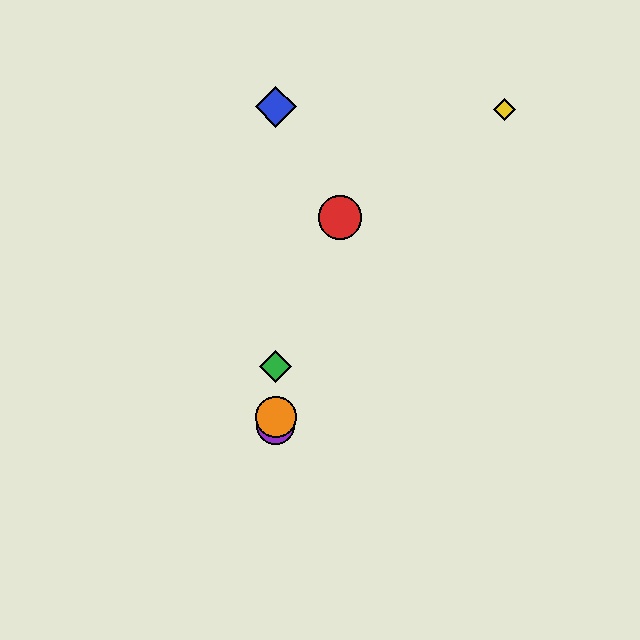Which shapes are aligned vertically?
The blue diamond, the green diamond, the purple circle, the orange circle are aligned vertically.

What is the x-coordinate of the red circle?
The red circle is at x≈340.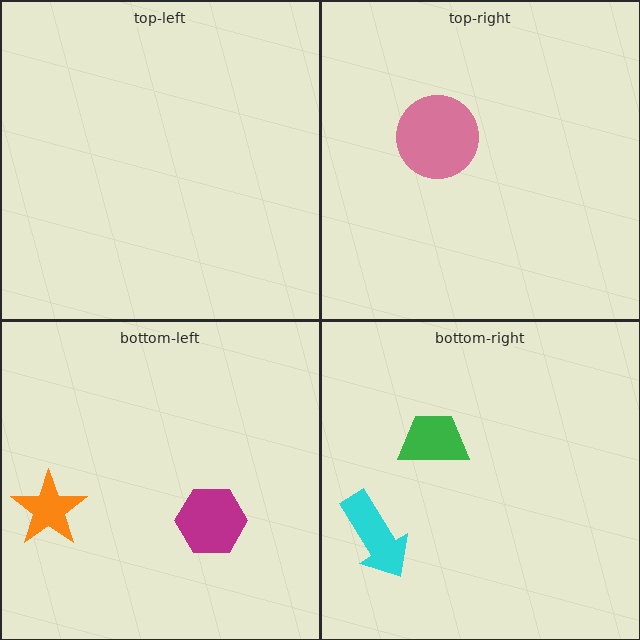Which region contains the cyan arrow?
The bottom-right region.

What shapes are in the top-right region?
The pink circle.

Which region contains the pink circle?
The top-right region.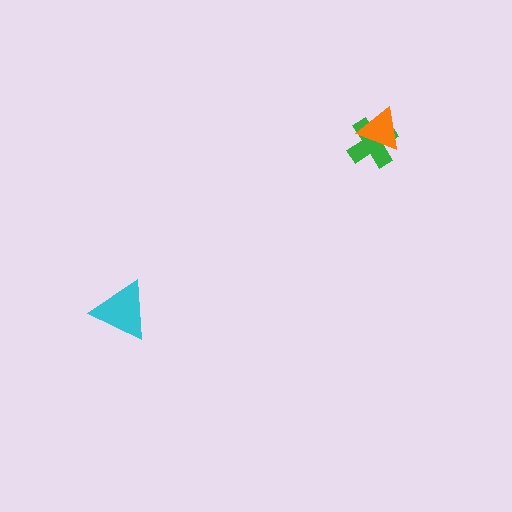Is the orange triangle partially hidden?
No, no other shape covers it.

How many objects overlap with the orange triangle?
1 object overlaps with the orange triangle.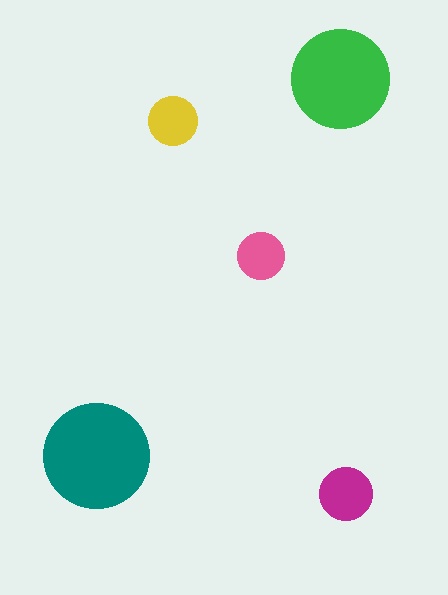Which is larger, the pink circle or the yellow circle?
The yellow one.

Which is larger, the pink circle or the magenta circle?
The magenta one.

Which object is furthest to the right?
The magenta circle is rightmost.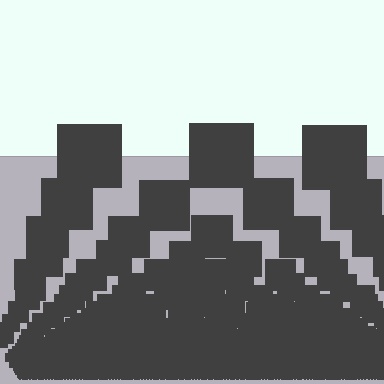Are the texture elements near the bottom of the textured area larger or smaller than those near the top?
Smaller. The gradient is inverted — elements near the bottom are smaller and denser.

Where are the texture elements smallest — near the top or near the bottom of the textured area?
Near the bottom.